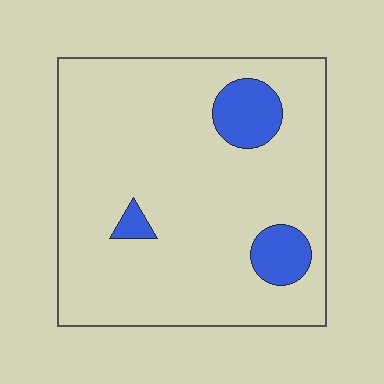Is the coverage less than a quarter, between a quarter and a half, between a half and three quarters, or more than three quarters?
Less than a quarter.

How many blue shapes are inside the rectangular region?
3.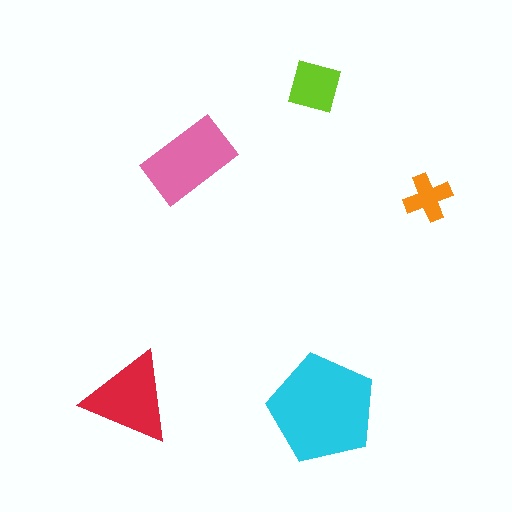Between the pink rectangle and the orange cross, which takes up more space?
The pink rectangle.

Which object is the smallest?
The orange cross.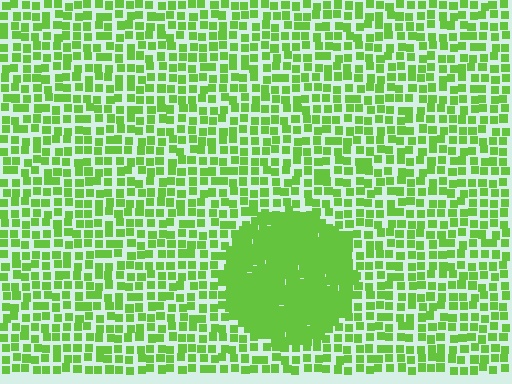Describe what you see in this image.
The image contains small lime elements arranged at two different densities. A circle-shaped region is visible where the elements are more densely packed than the surrounding area.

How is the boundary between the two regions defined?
The boundary is defined by a change in element density (approximately 2.5x ratio). All elements are the same color, size, and shape.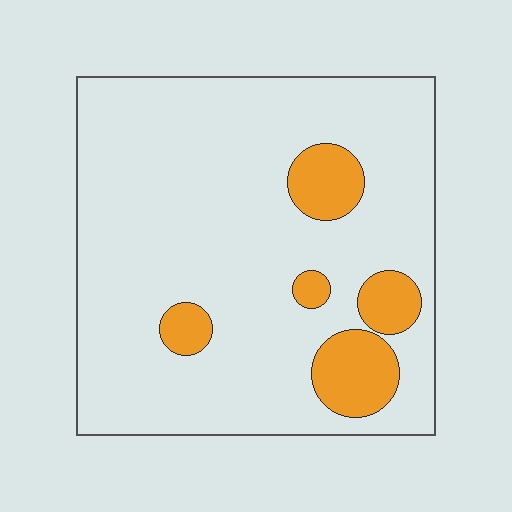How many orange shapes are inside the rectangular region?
5.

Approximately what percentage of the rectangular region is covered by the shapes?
Approximately 15%.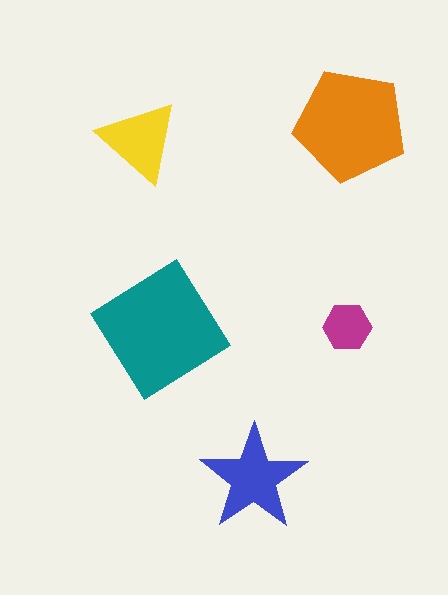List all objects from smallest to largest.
The magenta hexagon, the yellow triangle, the blue star, the orange pentagon, the teal diamond.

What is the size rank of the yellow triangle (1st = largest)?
4th.